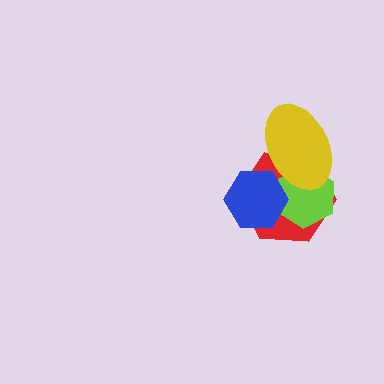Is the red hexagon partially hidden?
Yes, it is partially covered by another shape.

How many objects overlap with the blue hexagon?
3 objects overlap with the blue hexagon.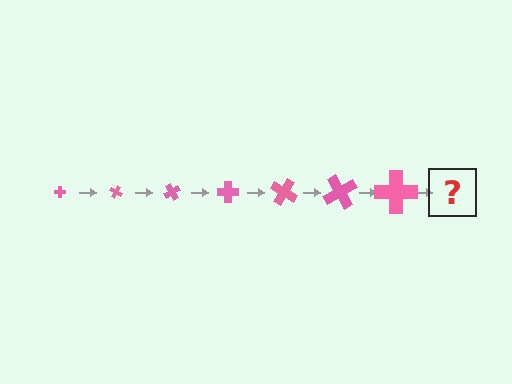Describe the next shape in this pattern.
It should be a cross, larger than the previous one and rotated 210 degrees from the start.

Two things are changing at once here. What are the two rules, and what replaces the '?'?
The two rules are that the cross grows larger each step and it rotates 30 degrees each step. The '?' should be a cross, larger than the previous one and rotated 210 degrees from the start.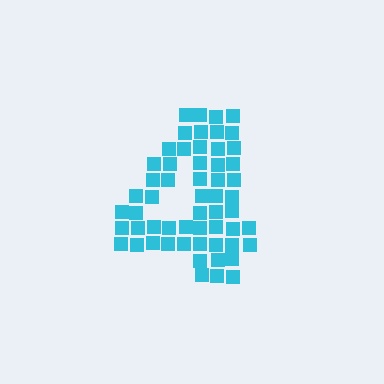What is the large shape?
The large shape is the digit 4.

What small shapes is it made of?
It is made of small squares.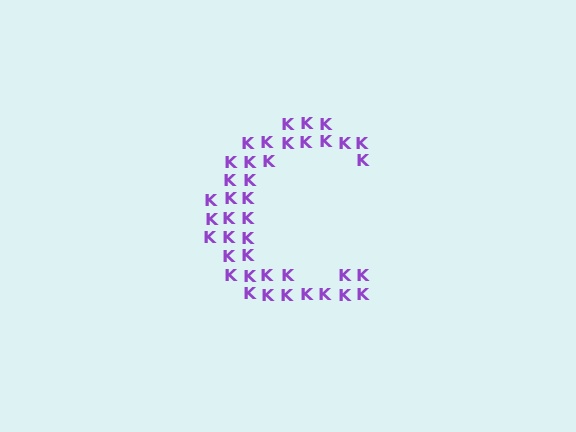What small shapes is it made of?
It is made of small letter K's.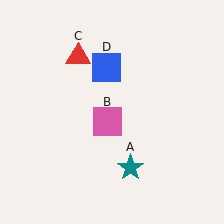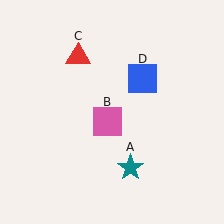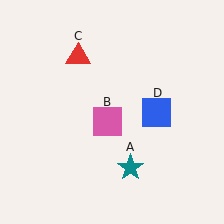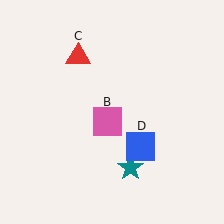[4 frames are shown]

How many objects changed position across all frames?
1 object changed position: blue square (object D).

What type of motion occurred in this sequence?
The blue square (object D) rotated clockwise around the center of the scene.